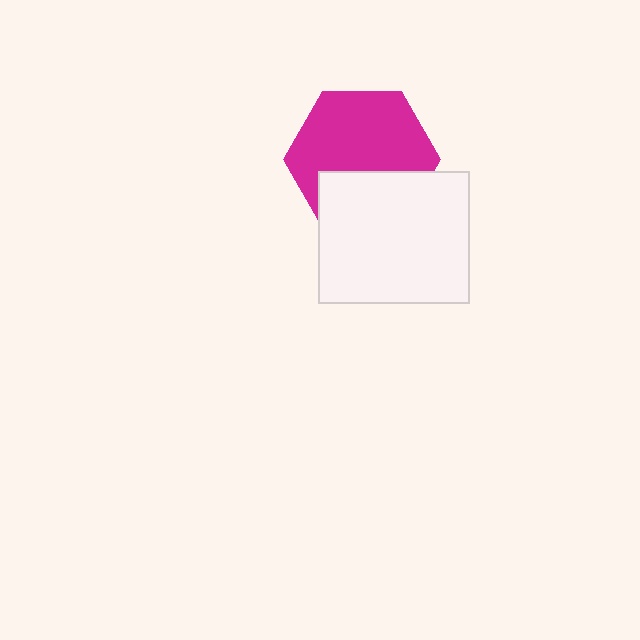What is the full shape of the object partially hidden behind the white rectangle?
The partially hidden object is a magenta hexagon.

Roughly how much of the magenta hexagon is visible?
Most of it is visible (roughly 65%).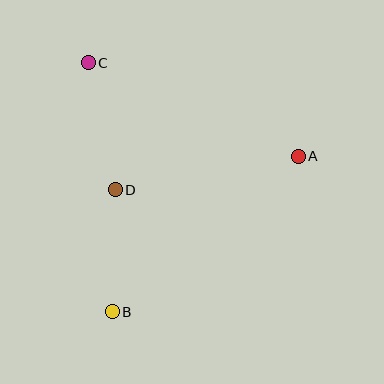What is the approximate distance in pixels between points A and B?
The distance between A and B is approximately 242 pixels.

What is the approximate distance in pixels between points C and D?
The distance between C and D is approximately 130 pixels.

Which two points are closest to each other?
Points B and D are closest to each other.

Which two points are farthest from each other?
Points B and C are farthest from each other.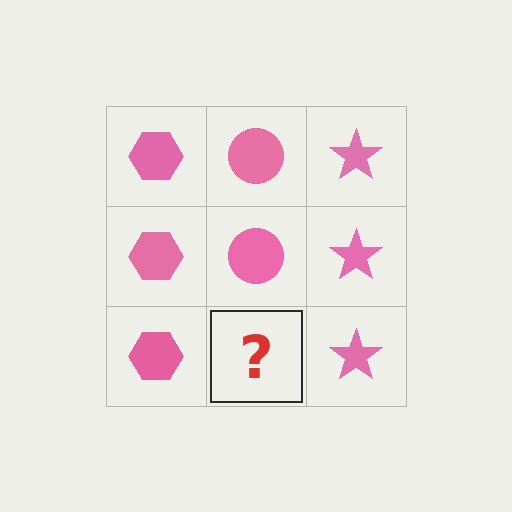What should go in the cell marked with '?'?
The missing cell should contain a pink circle.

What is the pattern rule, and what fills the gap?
The rule is that each column has a consistent shape. The gap should be filled with a pink circle.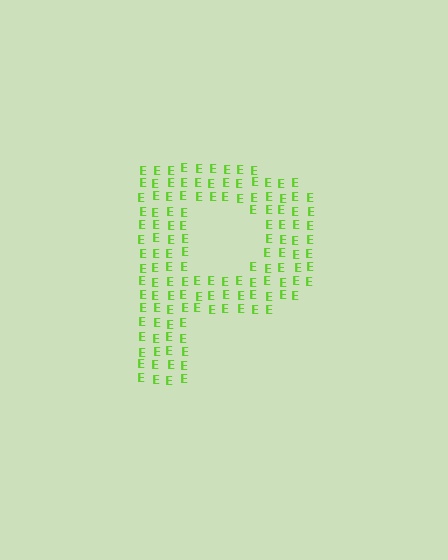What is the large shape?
The large shape is the letter P.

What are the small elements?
The small elements are letter E's.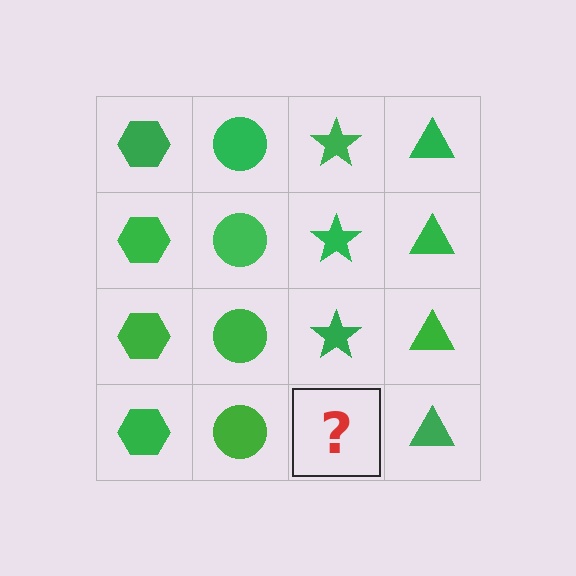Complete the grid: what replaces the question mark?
The question mark should be replaced with a green star.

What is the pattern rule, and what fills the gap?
The rule is that each column has a consistent shape. The gap should be filled with a green star.